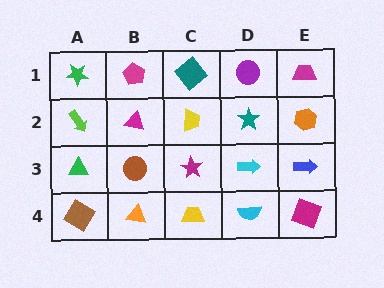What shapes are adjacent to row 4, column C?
A magenta star (row 3, column C), an orange triangle (row 4, column B), a cyan semicircle (row 4, column D).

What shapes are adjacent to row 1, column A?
A lime arrow (row 2, column A), a magenta pentagon (row 1, column B).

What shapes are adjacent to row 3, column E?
An orange hexagon (row 2, column E), a magenta square (row 4, column E), a cyan arrow (row 3, column D).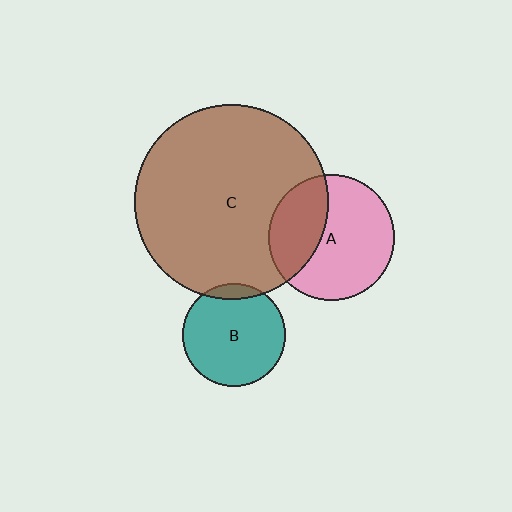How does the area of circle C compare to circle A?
Approximately 2.4 times.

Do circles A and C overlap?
Yes.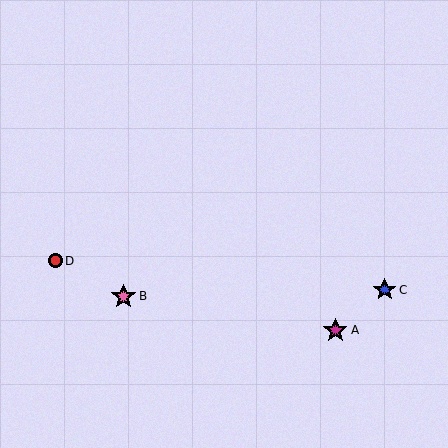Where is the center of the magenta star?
The center of the magenta star is at (335, 330).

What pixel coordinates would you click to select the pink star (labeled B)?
Click at (124, 296) to select the pink star B.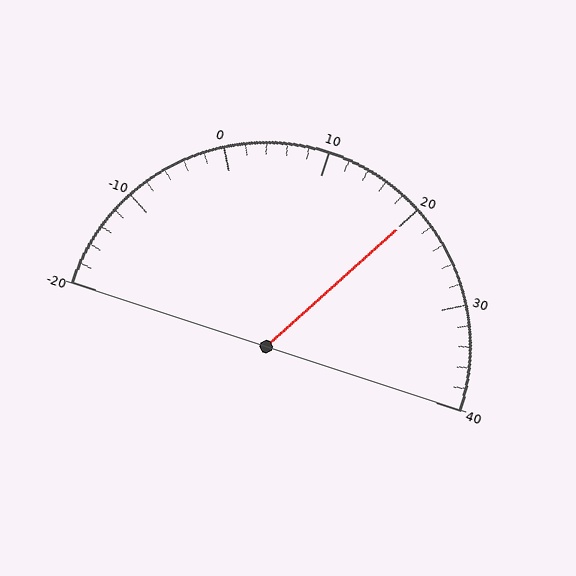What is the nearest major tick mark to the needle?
The nearest major tick mark is 20.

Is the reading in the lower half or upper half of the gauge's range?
The reading is in the upper half of the range (-20 to 40).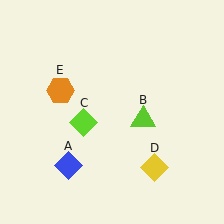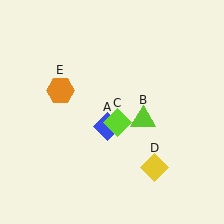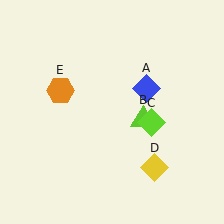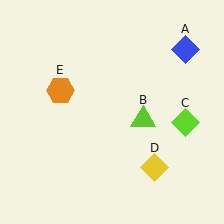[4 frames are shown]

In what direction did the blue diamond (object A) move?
The blue diamond (object A) moved up and to the right.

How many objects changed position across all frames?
2 objects changed position: blue diamond (object A), lime diamond (object C).